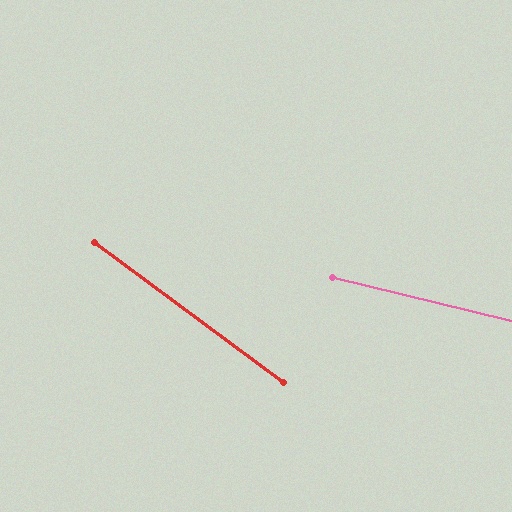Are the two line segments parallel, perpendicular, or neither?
Neither parallel nor perpendicular — they differ by about 23°.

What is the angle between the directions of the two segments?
Approximately 23 degrees.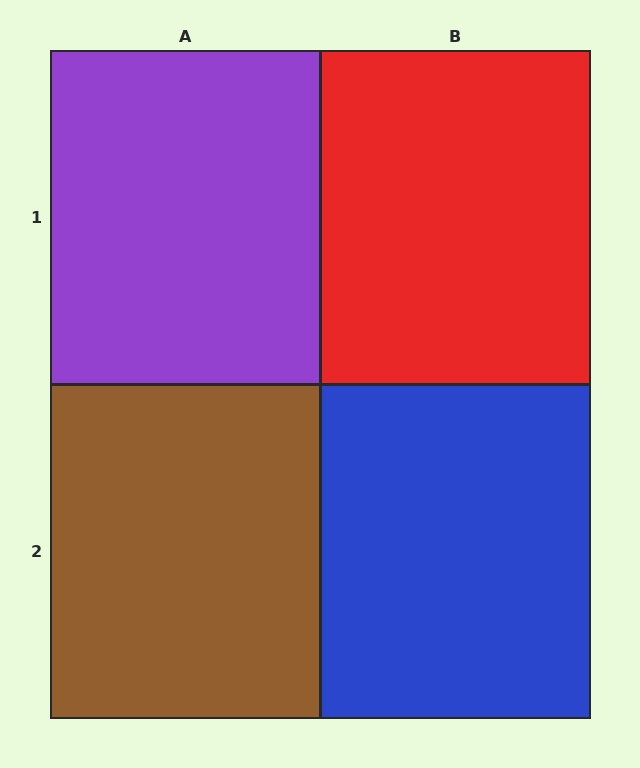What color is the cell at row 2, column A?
Brown.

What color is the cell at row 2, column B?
Blue.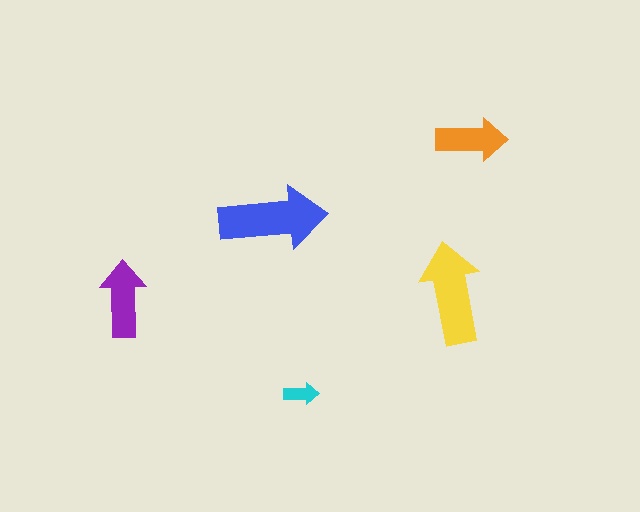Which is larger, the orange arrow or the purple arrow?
The purple one.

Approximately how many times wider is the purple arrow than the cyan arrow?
About 2 times wider.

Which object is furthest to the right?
The orange arrow is rightmost.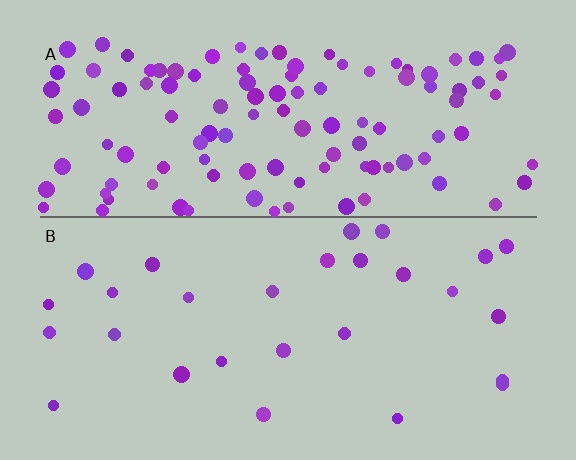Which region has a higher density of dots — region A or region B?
A (the top).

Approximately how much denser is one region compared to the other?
Approximately 4.1× — region A over region B.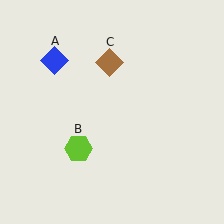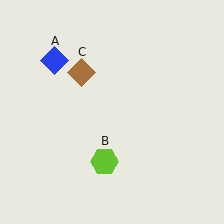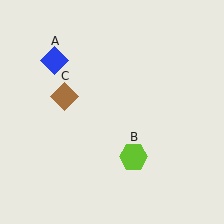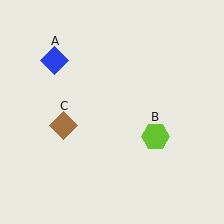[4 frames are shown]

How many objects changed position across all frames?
2 objects changed position: lime hexagon (object B), brown diamond (object C).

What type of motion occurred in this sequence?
The lime hexagon (object B), brown diamond (object C) rotated counterclockwise around the center of the scene.